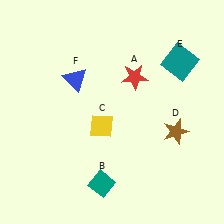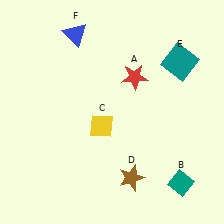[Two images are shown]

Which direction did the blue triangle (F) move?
The blue triangle (F) moved up.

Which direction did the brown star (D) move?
The brown star (D) moved down.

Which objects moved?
The objects that moved are: the teal diamond (B), the brown star (D), the blue triangle (F).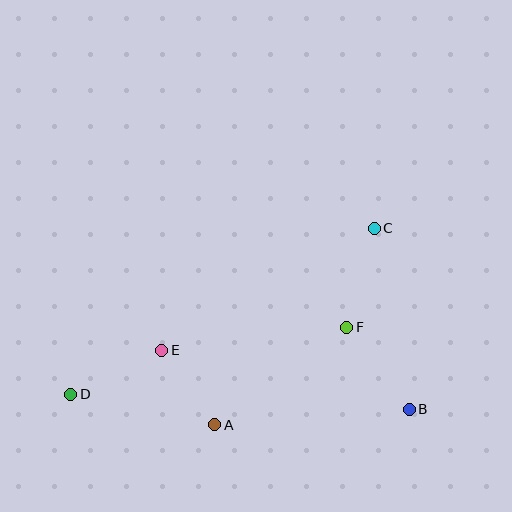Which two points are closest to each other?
Points A and E are closest to each other.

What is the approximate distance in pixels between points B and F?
The distance between B and F is approximately 103 pixels.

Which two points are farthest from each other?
Points C and D are farthest from each other.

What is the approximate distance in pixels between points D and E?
The distance between D and E is approximately 101 pixels.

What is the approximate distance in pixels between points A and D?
The distance between A and D is approximately 147 pixels.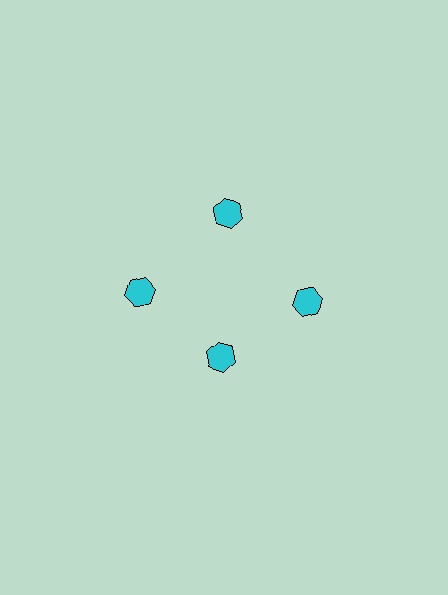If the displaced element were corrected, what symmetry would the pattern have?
It would have 4-fold rotational symmetry — the pattern would map onto itself every 90 degrees.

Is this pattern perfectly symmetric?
No. The 4 cyan hexagons are arranged in a ring, but one element near the 6 o'clock position is pulled inward toward the center, breaking the 4-fold rotational symmetry.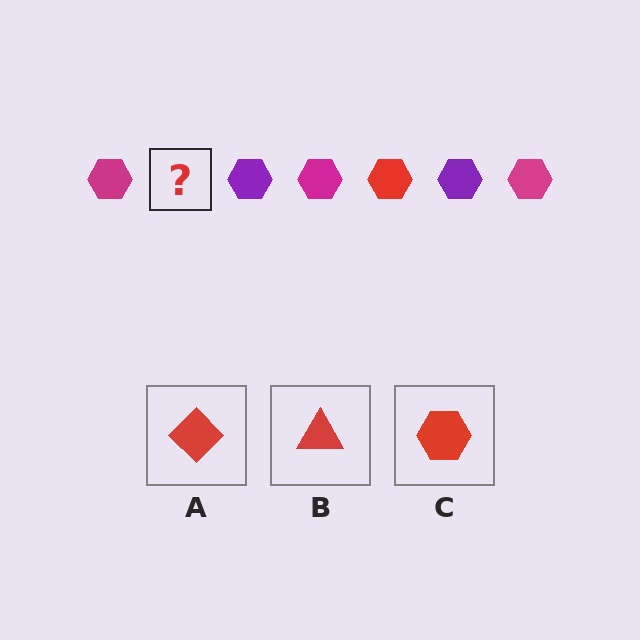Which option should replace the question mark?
Option C.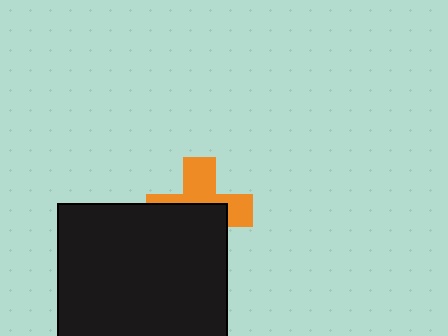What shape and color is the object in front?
The object in front is a black rectangle.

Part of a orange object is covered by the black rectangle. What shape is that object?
It is a cross.